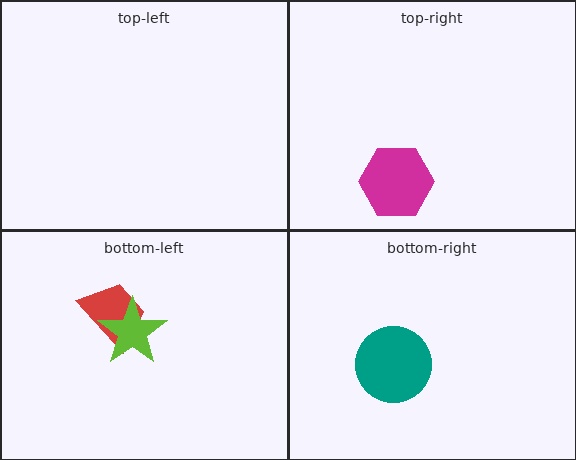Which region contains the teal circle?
The bottom-right region.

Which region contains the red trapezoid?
The bottom-left region.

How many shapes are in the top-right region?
1.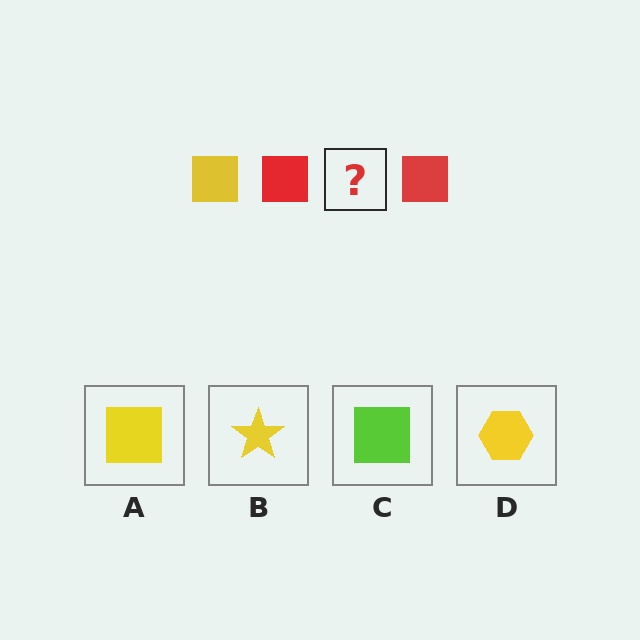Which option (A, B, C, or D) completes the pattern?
A.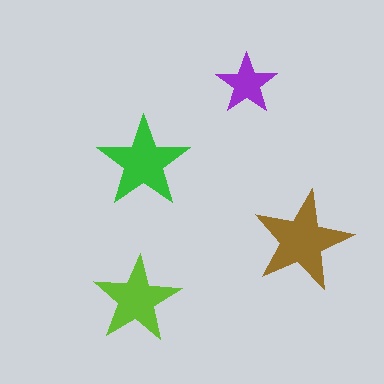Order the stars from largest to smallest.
the brown one, the green one, the lime one, the purple one.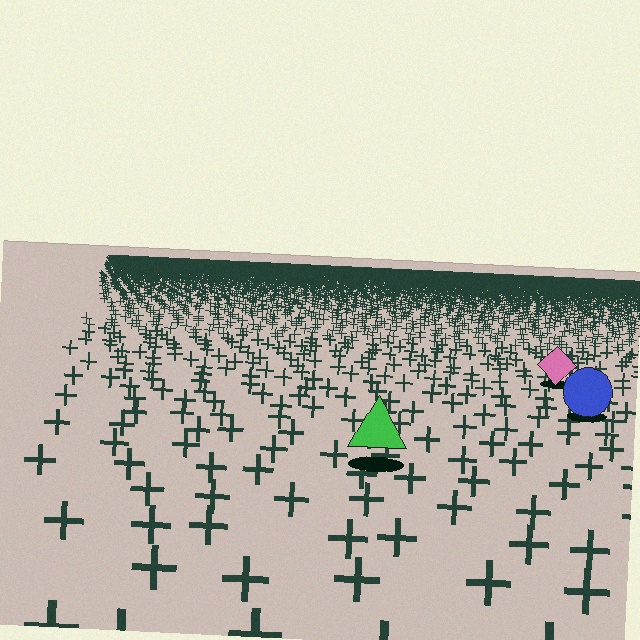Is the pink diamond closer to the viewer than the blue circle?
No. The blue circle is closer — you can tell from the texture gradient: the ground texture is coarser near it.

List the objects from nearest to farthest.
From nearest to farthest: the green triangle, the blue circle, the pink diamond.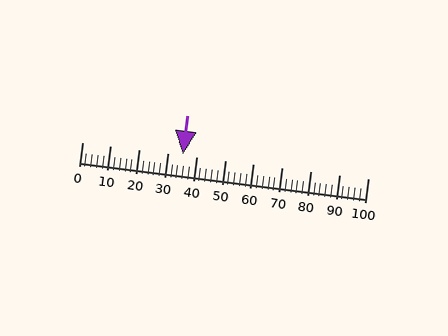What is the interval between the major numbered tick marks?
The major tick marks are spaced 10 units apart.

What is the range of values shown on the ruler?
The ruler shows values from 0 to 100.